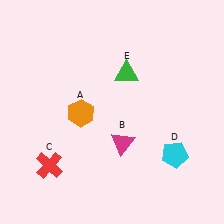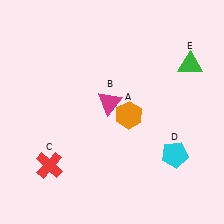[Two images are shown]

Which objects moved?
The objects that moved are: the orange hexagon (A), the magenta triangle (B), the green triangle (E).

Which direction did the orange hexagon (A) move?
The orange hexagon (A) moved right.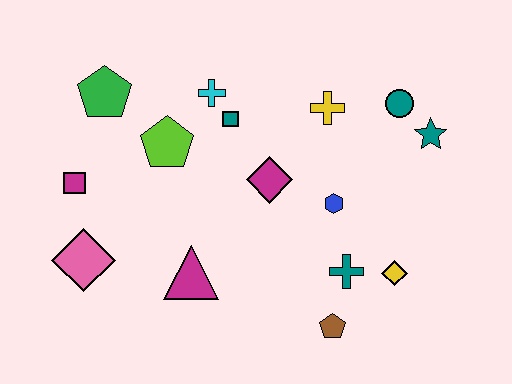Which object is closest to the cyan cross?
The teal square is closest to the cyan cross.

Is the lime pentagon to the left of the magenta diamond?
Yes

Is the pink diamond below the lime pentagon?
Yes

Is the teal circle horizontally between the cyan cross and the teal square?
No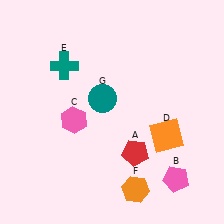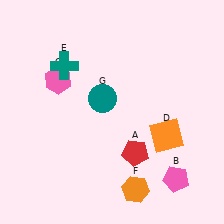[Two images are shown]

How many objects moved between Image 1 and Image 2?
1 object moved between the two images.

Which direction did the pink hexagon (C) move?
The pink hexagon (C) moved up.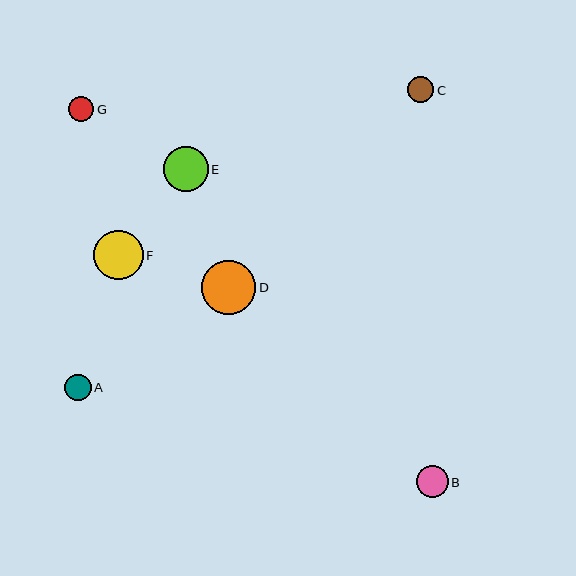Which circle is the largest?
Circle D is the largest with a size of approximately 54 pixels.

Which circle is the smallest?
Circle G is the smallest with a size of approximately 25 pixels.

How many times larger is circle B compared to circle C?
Circle B is approximately 1.2 times the size of circle C.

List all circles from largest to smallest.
From largest to smallest: D, F, E, B, C, A, G.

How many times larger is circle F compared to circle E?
Circle F is approximately 1.1 times the size of circle E.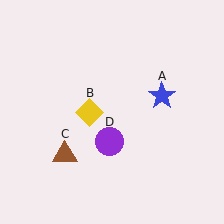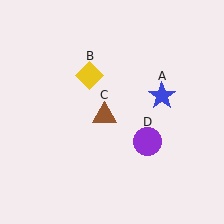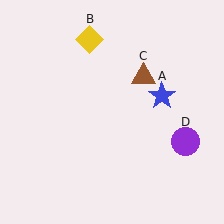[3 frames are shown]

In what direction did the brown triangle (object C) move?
The brown triangle (object C) moved up and to the right.